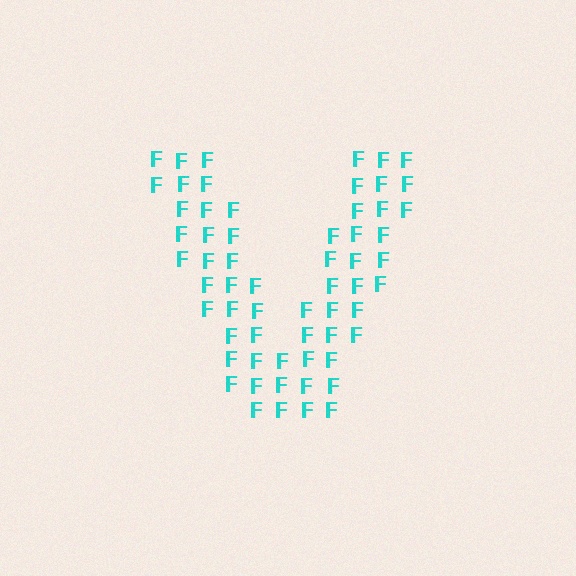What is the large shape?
The large shape is the letter V.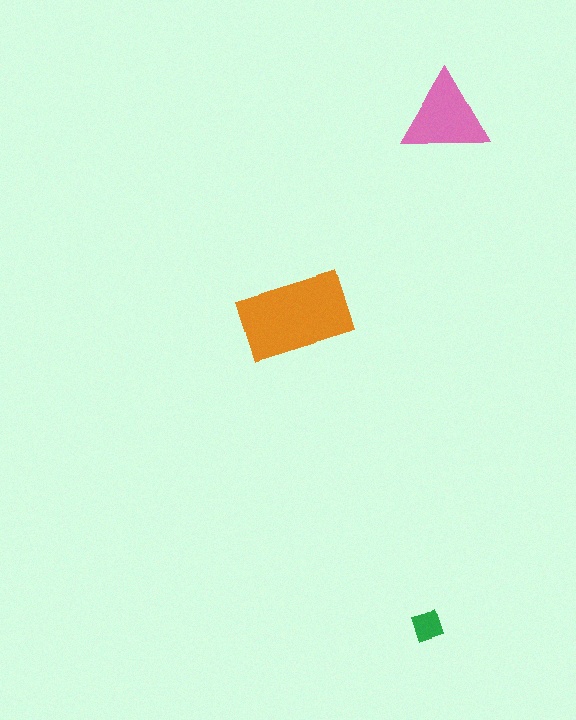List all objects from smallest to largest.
The green square, the pink triangle, the orange rectangle.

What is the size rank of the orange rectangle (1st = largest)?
1st.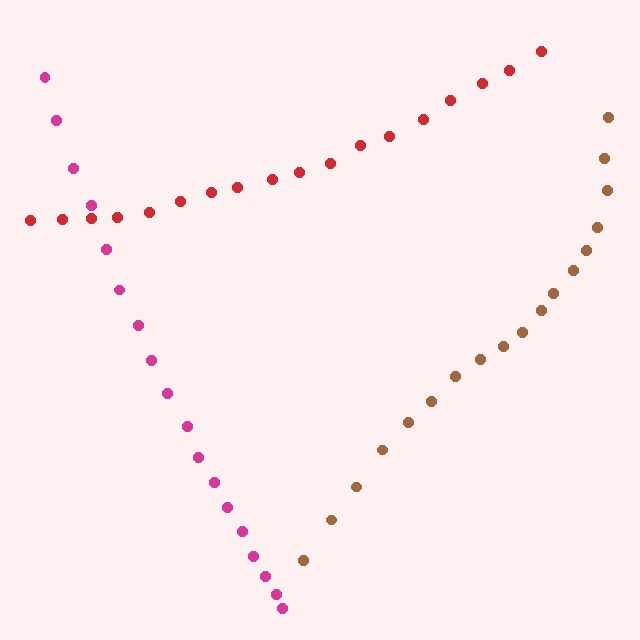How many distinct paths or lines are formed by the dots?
There are 3 distinct paths.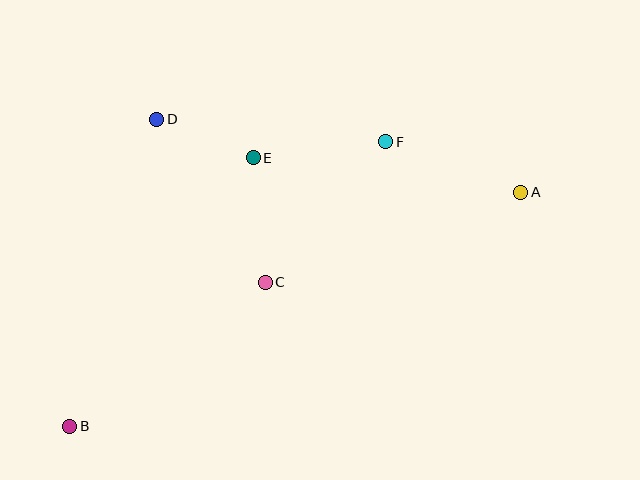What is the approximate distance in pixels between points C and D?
The distance between C and D is approximately 196 pixels.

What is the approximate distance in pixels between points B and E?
The distance between B and E is approximately 325 pixels.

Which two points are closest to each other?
Points D and E are closest to each other.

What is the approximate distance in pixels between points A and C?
The distance between A and C is approximately 271 pixels.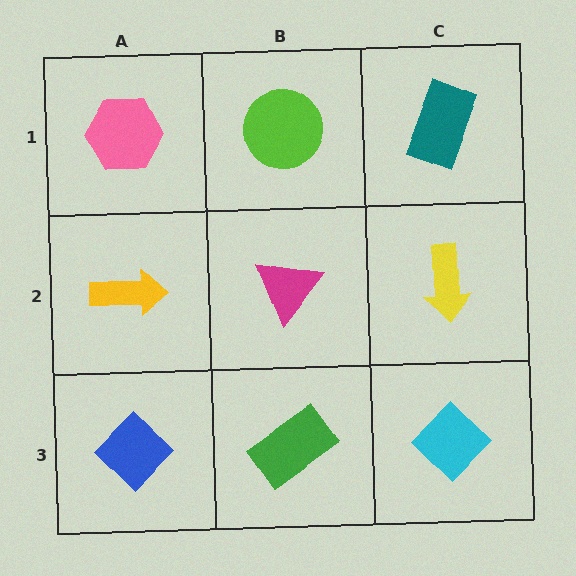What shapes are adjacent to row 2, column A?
A pink hexagon (row 1, column A), a blue diamond (row 3, column A), a magenta triangle (row 2, column B).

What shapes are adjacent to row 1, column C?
A yellow arrow (row 2, column C), a lime circle (row 1, column B).